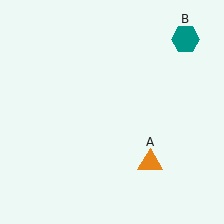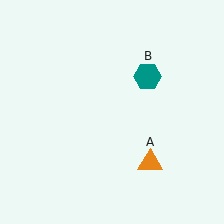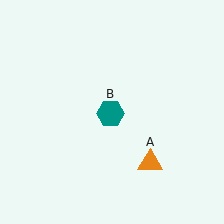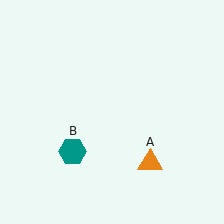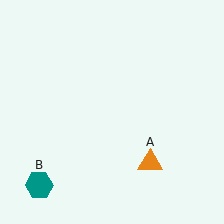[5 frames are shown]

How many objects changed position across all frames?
1 object changed position: teal hexagon (object B).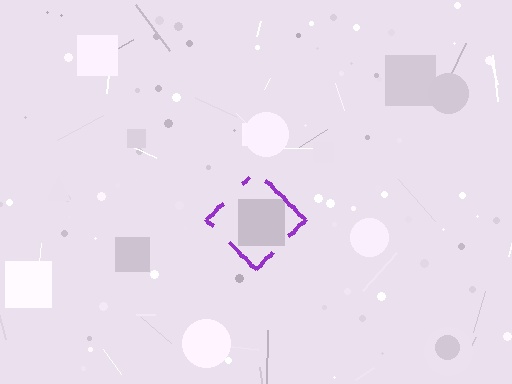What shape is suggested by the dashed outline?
The dashed outline suggests a diamond.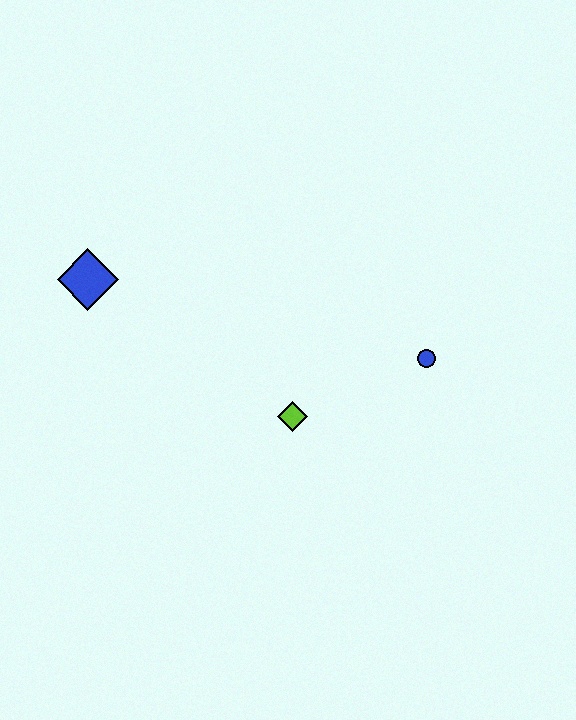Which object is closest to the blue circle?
The lime diamond is closest to the blue circle.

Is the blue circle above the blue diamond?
No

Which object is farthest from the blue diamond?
The blue circle is farthest from the blue diamond.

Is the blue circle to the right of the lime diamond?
Yes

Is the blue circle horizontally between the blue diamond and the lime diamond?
No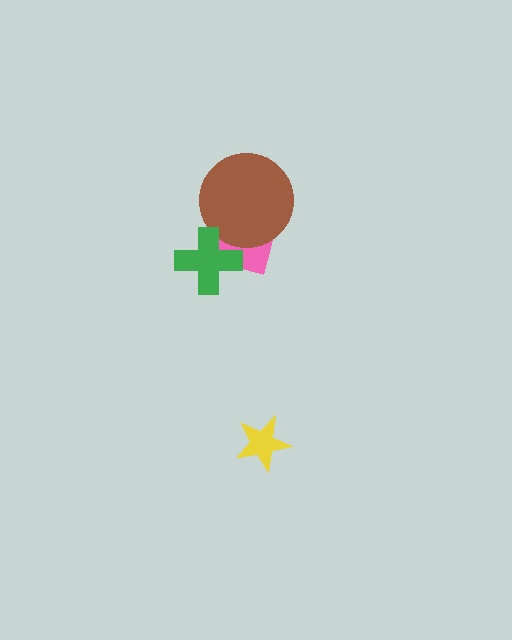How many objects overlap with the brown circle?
2 objects overlap with the brown circle.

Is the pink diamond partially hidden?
Yes, it is partially covered by another shape.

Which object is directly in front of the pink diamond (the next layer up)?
The brown circle is directly in front of the pink diamond.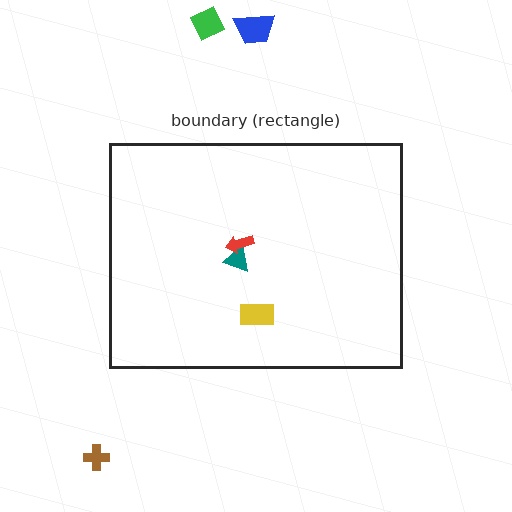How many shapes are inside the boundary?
3 inside, 3 outside.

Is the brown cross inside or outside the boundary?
Outside.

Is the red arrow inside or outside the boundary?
Inside.